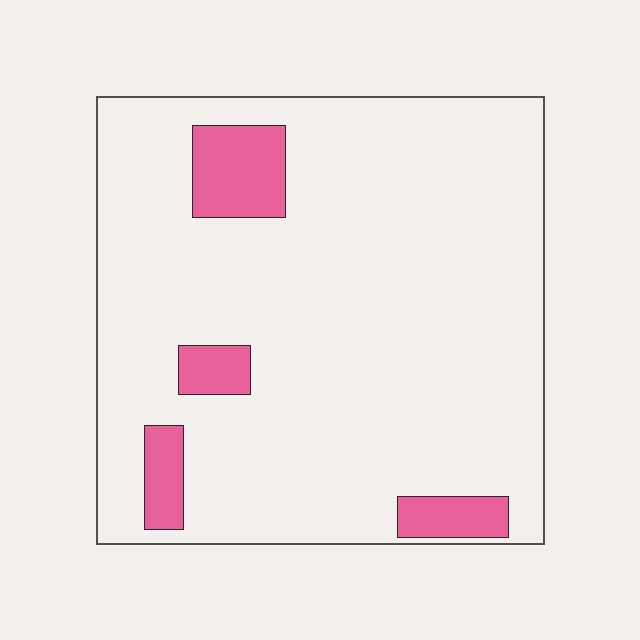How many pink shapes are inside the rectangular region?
4.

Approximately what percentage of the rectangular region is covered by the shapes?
Approximately 10%.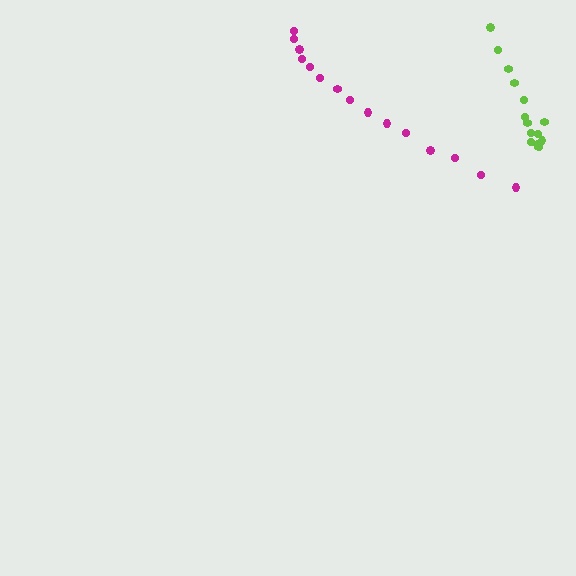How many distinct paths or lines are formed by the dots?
There are 2 distinct paths.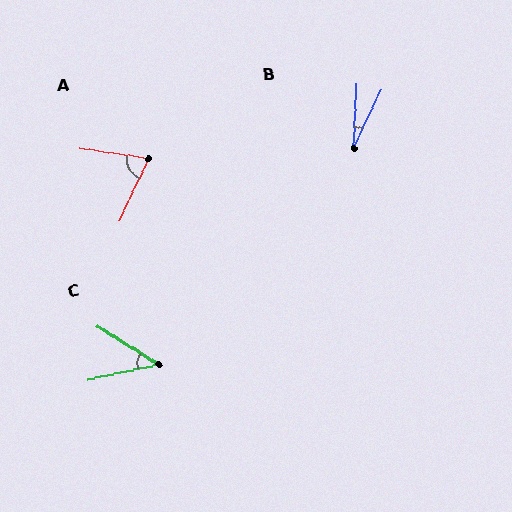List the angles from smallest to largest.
B (22°), C (44°), A (73°).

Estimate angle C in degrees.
Approximately 44 degrees.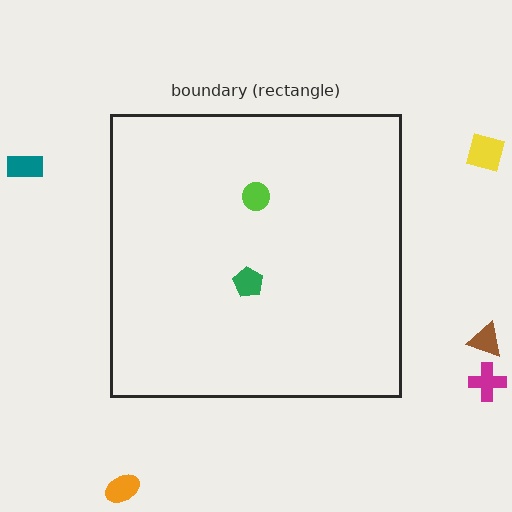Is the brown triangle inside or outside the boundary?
Outside.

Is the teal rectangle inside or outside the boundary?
Outside.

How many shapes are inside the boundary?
2 inside, 5 outside.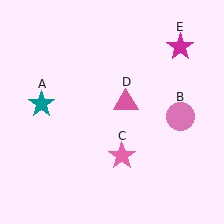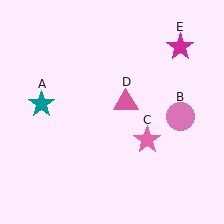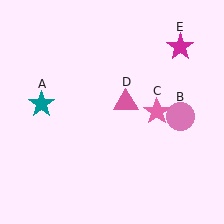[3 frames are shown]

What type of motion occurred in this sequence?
The pink star (object C) rotated counterclockwise around the center of the scene.